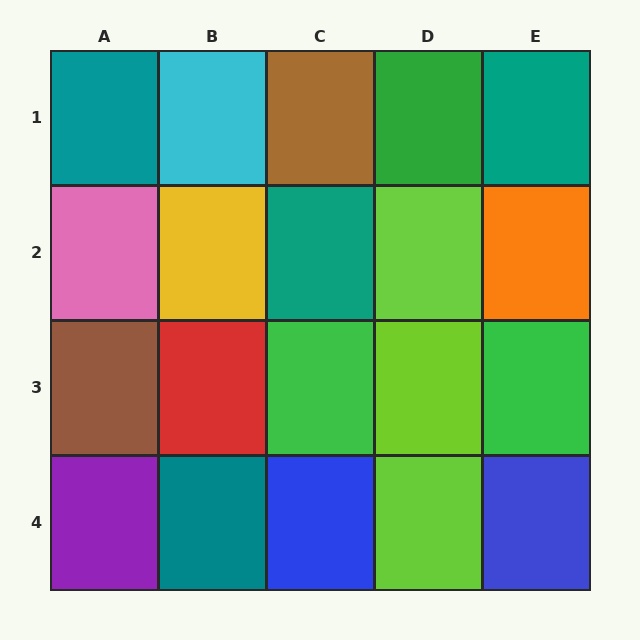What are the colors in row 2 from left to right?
Pink, yellow, teal, lime, orange.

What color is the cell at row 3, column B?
Red.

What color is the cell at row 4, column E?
Blue.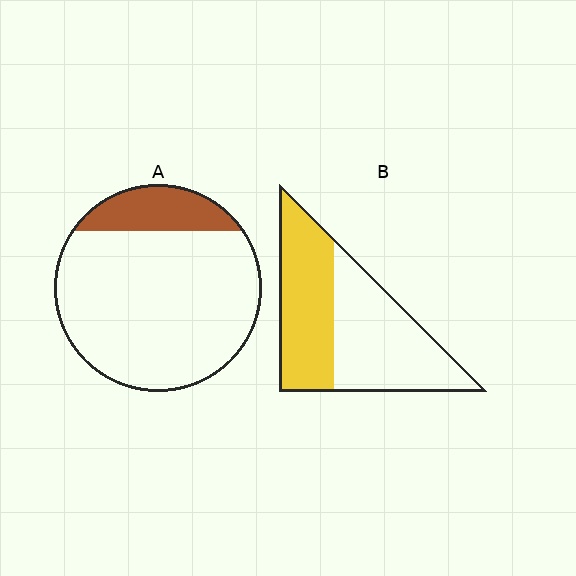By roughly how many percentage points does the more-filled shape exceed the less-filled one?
By roughly 30 percentage points (B over A).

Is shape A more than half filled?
No.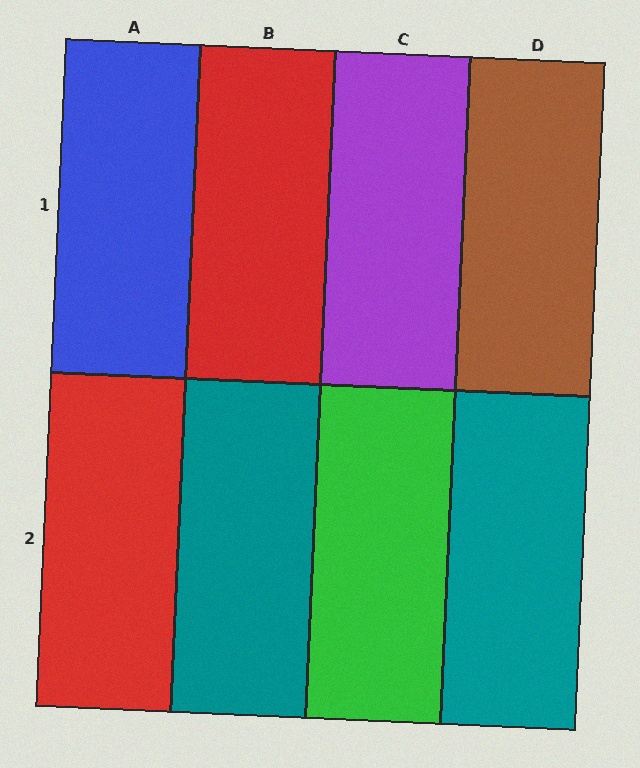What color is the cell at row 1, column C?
Purple.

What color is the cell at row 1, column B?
Red.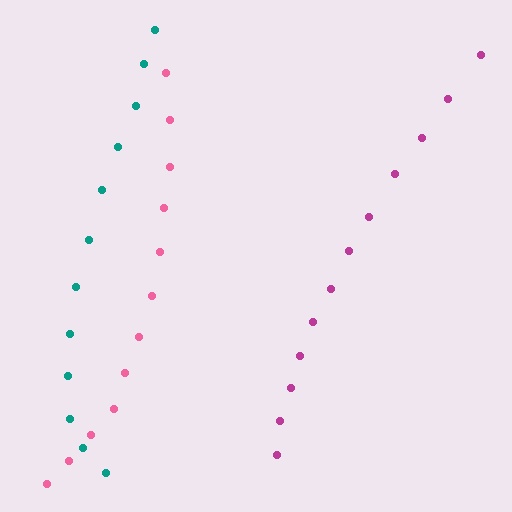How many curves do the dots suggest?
There are 3 distinct paths.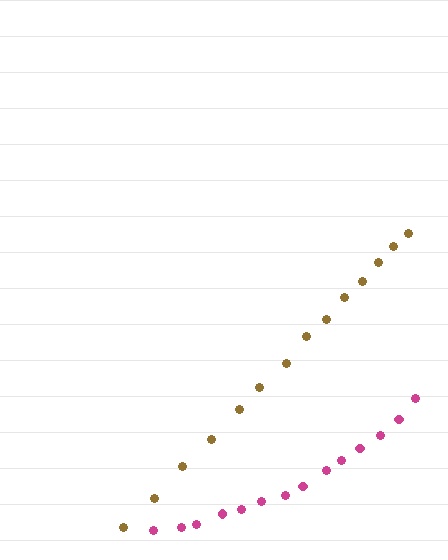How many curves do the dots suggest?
There are 2 distinct paths.